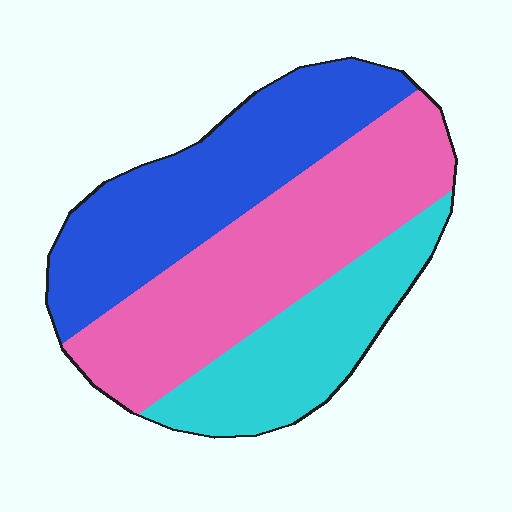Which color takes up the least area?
Cyan, at roughly 25%.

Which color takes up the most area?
Pink, at roughly 40%.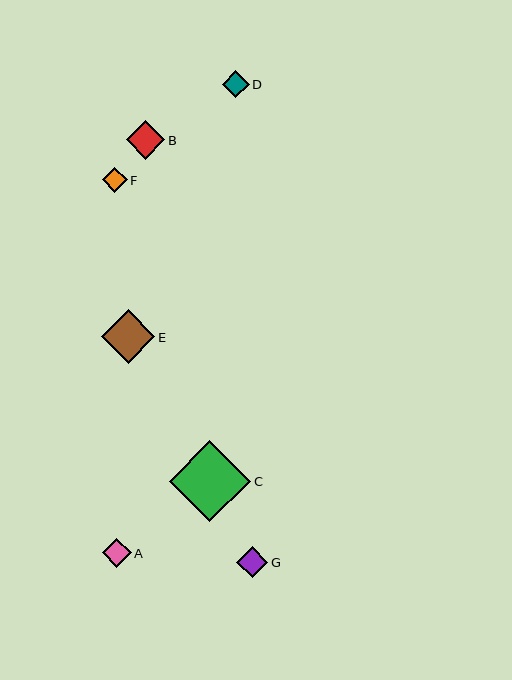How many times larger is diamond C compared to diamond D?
Diamond C is approximately 3.0 times the size of diamond D.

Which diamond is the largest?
Diamond C is the largest with a size of approximately 82 pixels.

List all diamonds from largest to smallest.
From largest to smallest: C, E, B, G, A, D, F.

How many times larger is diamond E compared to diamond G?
Diamond E is approximately 1.7 times the size of diamond G.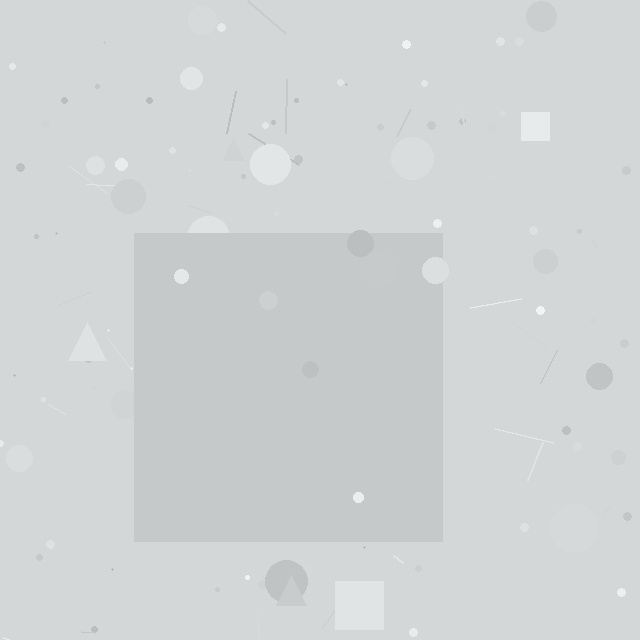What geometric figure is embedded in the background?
A square is embedded in the background.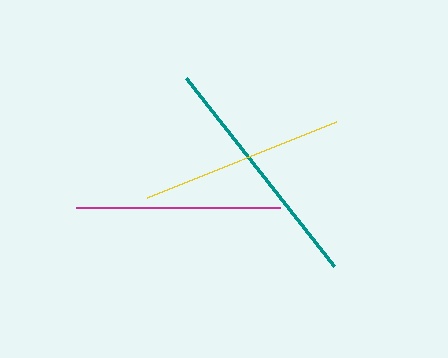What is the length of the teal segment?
The teal segment is approximately 239 pixels long.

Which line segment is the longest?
The teal line is the longest at approximately 239 pixels.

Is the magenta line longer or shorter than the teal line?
The teal line is longer than the magenta line.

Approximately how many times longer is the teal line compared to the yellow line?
The teal line is approximately 1.2 times the length of the yellow line.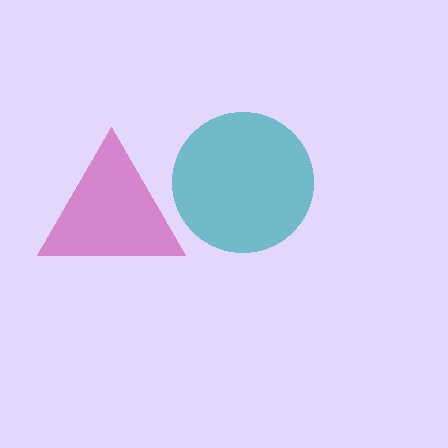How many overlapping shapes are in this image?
There are 2 overlapping shapes in the image.